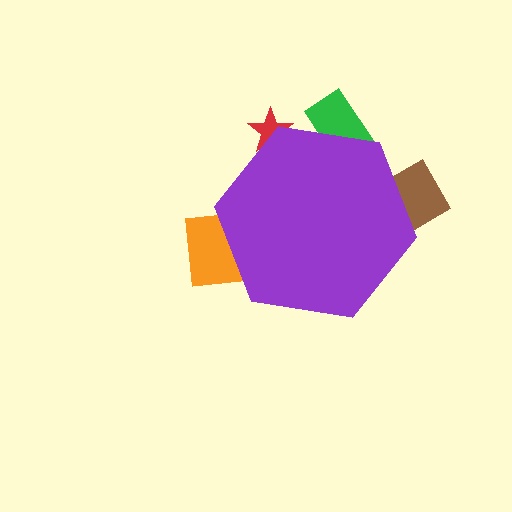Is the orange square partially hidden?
Yes, the orange square is partially hidden behind the purple hexagon.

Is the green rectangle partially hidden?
Yes, the green rectangle is partially hidden behind the purple hexagon.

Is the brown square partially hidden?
Yes, the brown square is partially hidden behind the purple hexagon.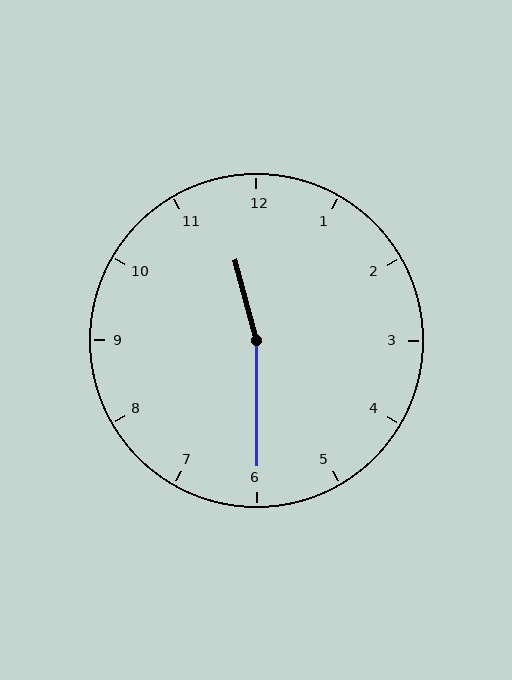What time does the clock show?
11:30.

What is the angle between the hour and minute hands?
Approximately 165 degrees.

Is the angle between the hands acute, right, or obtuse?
It is obtuse.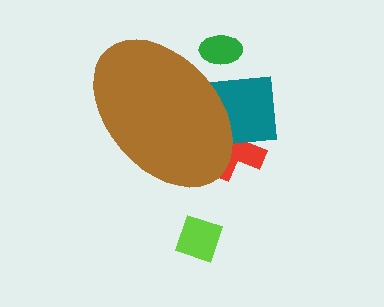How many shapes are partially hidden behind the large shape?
3 shapes are partially hidden.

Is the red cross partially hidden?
Yes, the red cross is partially hidden behind the brown ellipse.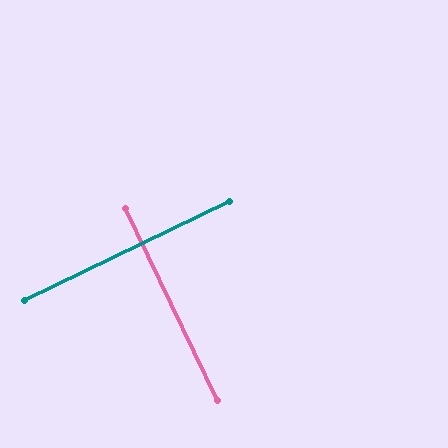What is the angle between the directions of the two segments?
Approximately 90 degrees.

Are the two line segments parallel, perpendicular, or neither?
Perpendicular — they meet at approximately 90°.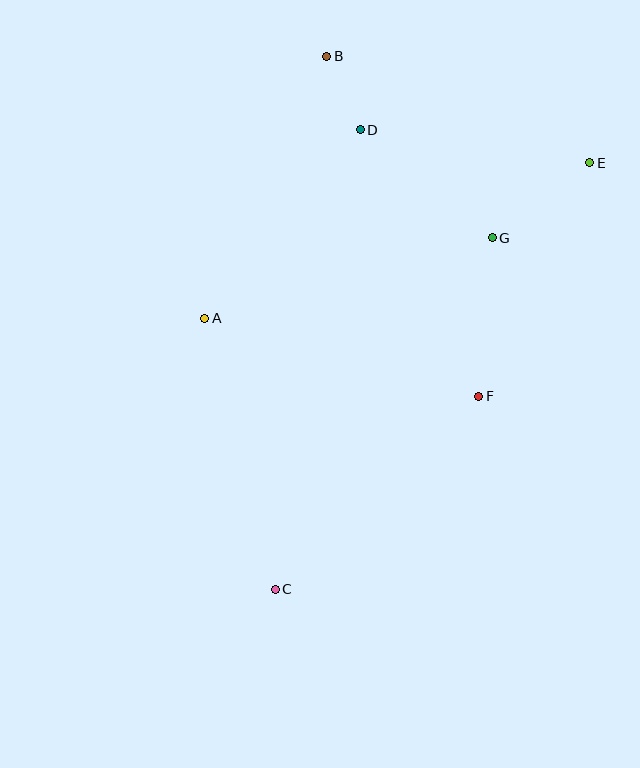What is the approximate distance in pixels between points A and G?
The distance between A and G is approximately 298 pixels.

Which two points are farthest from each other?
Points B and C are farthest from each other.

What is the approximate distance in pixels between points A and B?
The distance between A and B is approximately 289 pixels.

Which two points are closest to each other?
Points B and D are closest to each other.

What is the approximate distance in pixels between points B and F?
The distance between B and F is approximately 373 pixels.